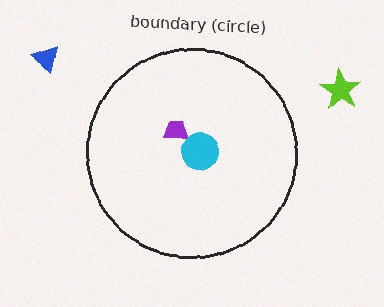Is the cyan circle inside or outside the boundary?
Inside.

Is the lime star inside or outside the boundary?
Outside.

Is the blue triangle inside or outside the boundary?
Outside.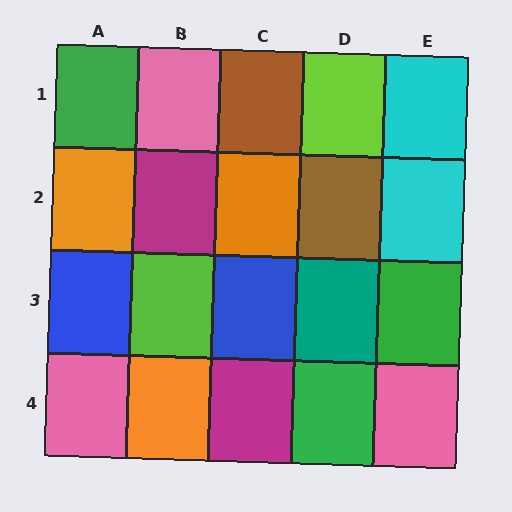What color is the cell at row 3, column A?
Blue.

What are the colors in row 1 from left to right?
Green, pink, brown, lime, cyan.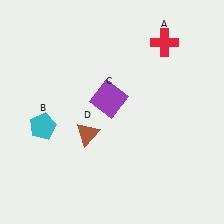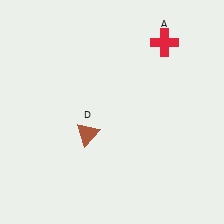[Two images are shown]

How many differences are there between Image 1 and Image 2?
There are 2 differences between the two images.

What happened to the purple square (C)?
The purple square (C) was removed in Image 2. It was in the top-left area of Image 1.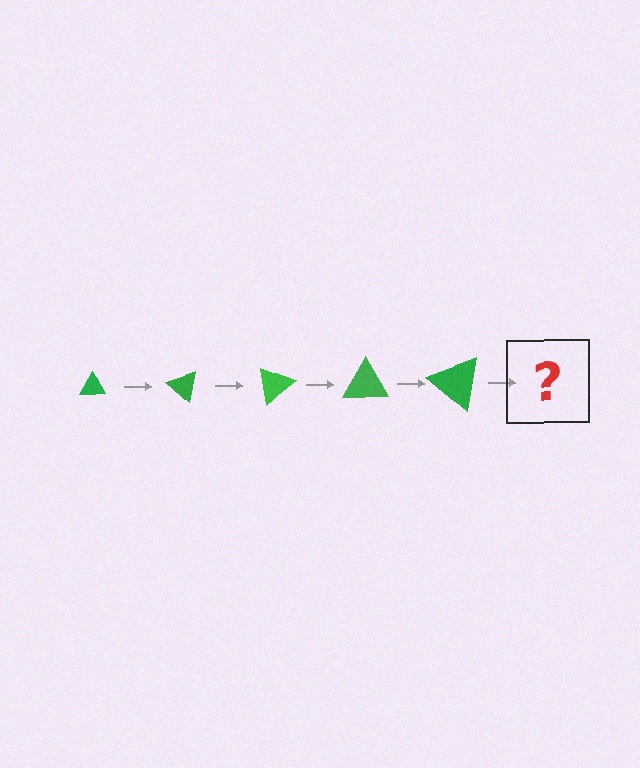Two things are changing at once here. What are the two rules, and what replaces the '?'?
The two rules are that the triangle grows larger each step and it rotates 40 degrees each step. The '?' should be a triangle, larger than the previous one and rotated 200 degrees from the start.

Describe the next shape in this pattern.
It should be a triangle, larger than the previous one and rotated 200 degrees from the start.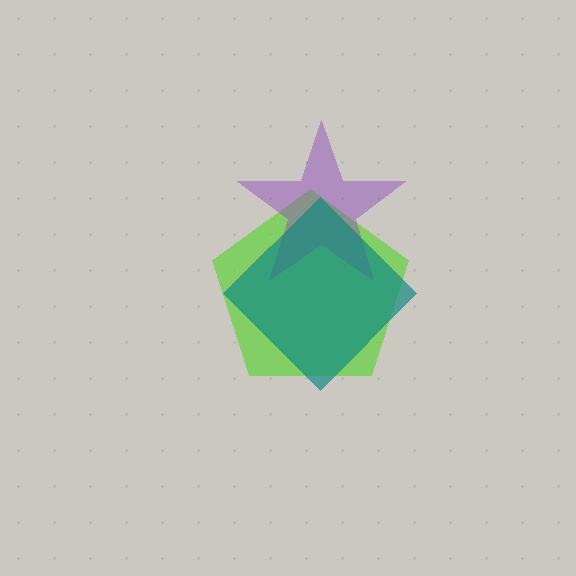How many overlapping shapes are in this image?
There are 3 overlapping shapes in the image.